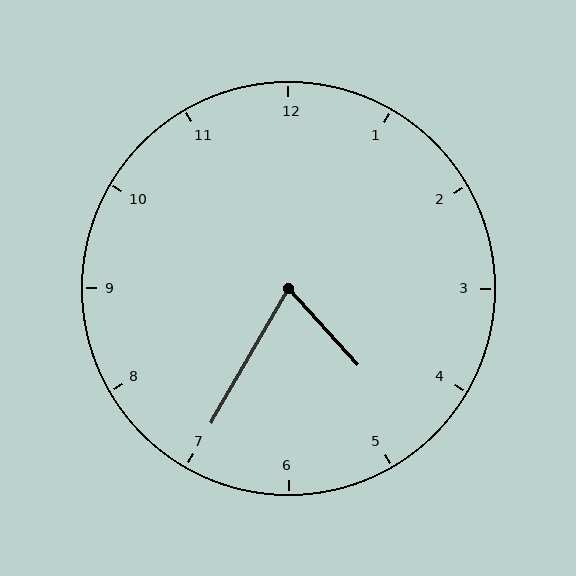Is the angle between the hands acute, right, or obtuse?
It is acute.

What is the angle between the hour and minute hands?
Approximately 72 degrees.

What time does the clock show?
4:35.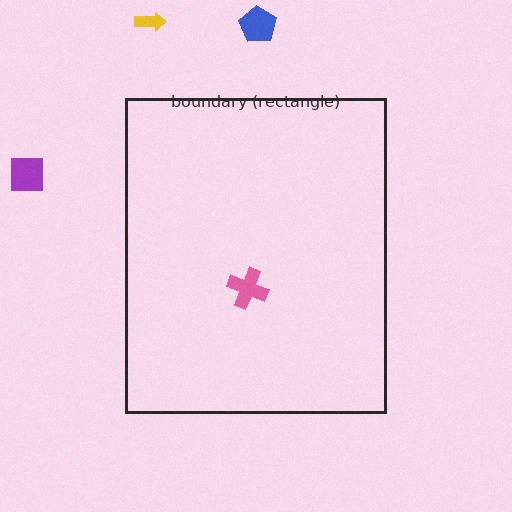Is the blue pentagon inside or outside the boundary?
Outside.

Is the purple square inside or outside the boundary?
Outside.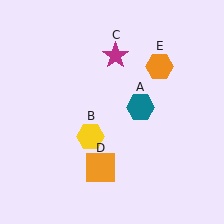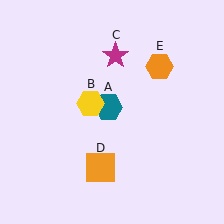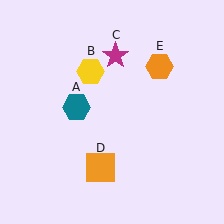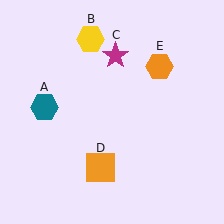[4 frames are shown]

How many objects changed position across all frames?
2 objects changed position: teal hexagon (object A), yellow hexagon (object B).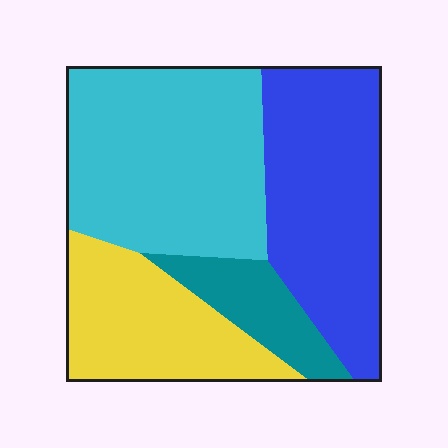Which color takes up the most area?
Cyan, at roughly 35%.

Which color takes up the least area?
Teal, at roughly 10%.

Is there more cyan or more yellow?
Cyan.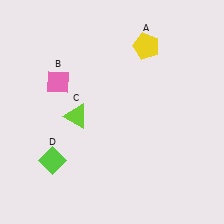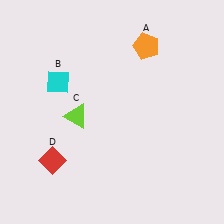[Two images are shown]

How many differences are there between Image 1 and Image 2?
There are 3 differences between the two images.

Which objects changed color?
A changed from yellow to orange. B changed from pink to cyan. D changed from lime to red.